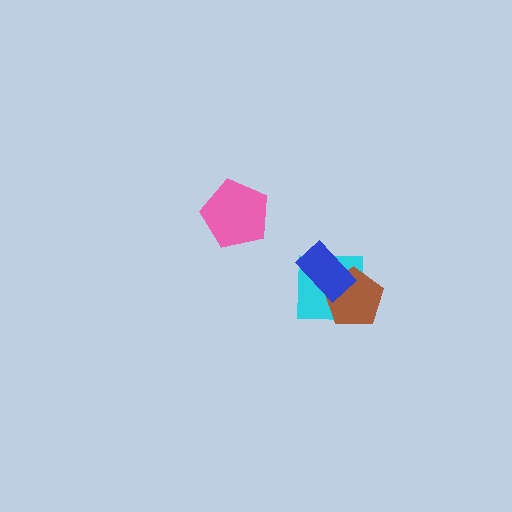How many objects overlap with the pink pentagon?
0 objects overlap with the pink pentagon.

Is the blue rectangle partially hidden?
No, no other shape covers it.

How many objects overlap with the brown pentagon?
2 objects overlap with the brown pentagon.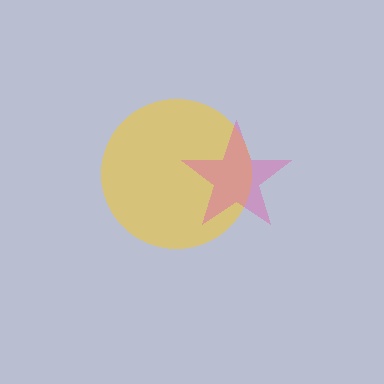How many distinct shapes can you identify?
There are 2 distinct shapes: a yellow circle, a pink star.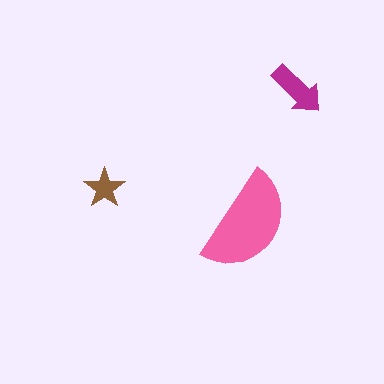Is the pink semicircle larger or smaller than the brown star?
Larger.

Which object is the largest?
The pink semicircle.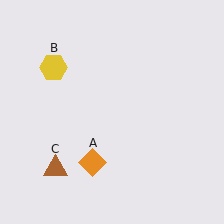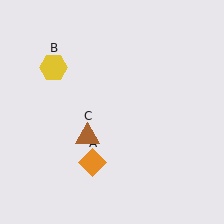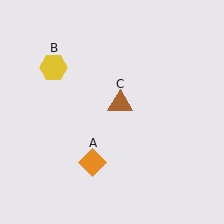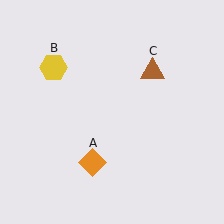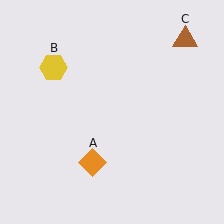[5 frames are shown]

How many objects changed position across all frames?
1 object changed position: brown triangle (object C).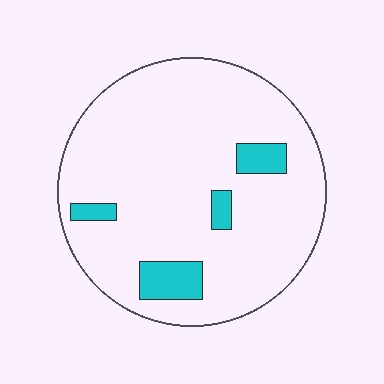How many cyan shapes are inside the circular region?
4.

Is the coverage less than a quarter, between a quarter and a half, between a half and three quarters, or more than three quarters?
Less than a quarter.